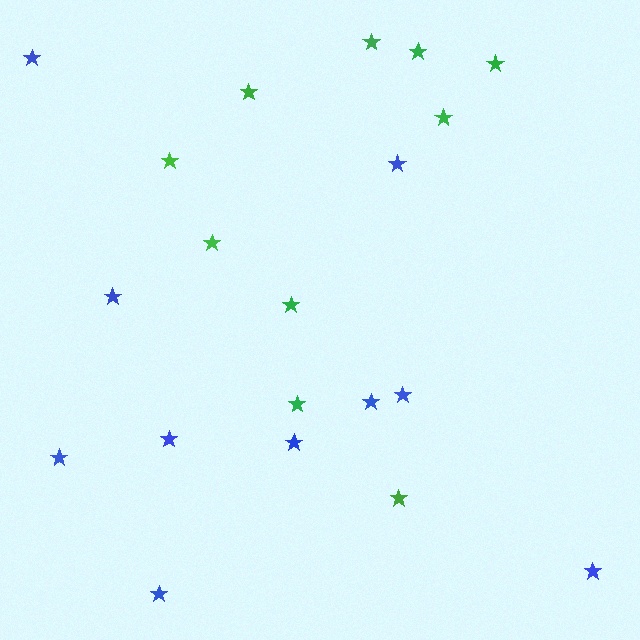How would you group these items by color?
There are 2 groups: one group of blue stars (10) and one group of green stars (10).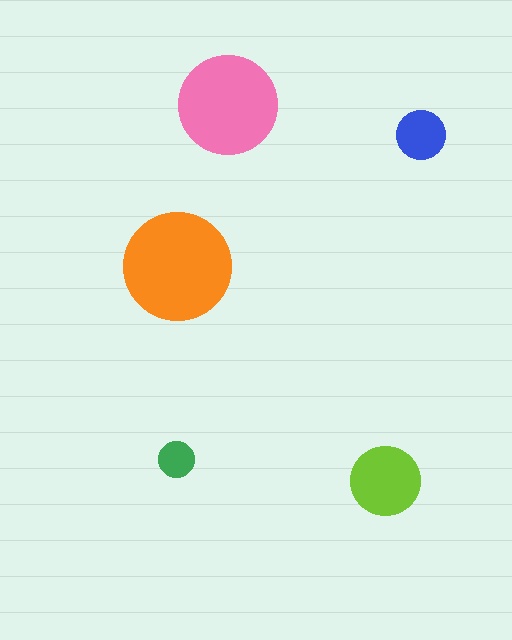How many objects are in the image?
There are 5 objects in the image.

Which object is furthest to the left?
The green circle is leftmost.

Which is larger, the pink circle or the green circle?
The pink one.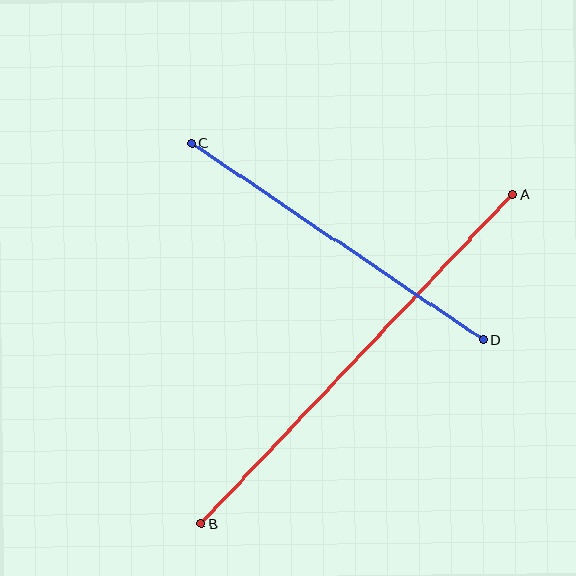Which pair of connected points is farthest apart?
Points A and B are farthest apart.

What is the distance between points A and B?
The distance is approximately 453 pixels.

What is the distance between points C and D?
The distance is approximately 351 pixels.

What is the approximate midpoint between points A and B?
The midpoint is at approximately (357, 359) pixels.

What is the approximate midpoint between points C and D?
The midpoint is at approximately (337, 242) pixels.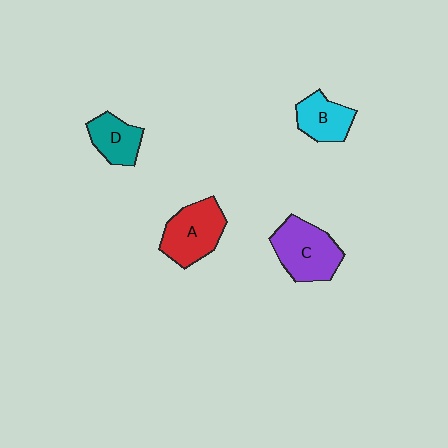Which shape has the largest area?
Shape C (purple).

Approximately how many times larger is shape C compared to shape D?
Approximately 1.6 times.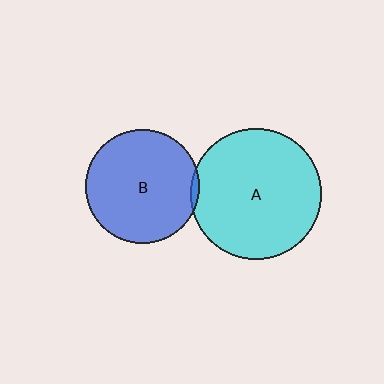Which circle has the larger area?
Circle A (cyan).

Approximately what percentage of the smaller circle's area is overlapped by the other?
Approximately 5%.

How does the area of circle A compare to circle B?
Approximately 1.3 times.